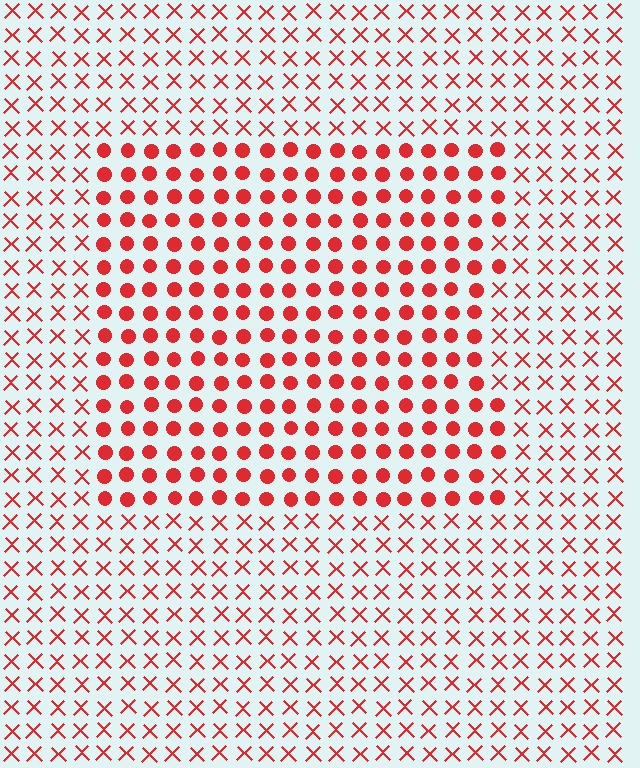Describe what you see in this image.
The image is filled with small red elements arranged in a uniform grid. A rectangle-shaped region contains circles, while the surrounding area contains X marks. The boundary is defined purely by the change in element shape.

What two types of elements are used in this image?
The image uses circles inside the rectangle region and X marks outside it.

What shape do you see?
I see a rectangle.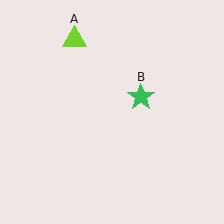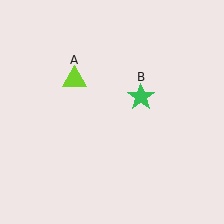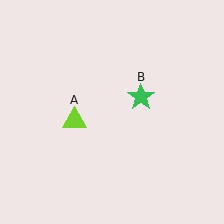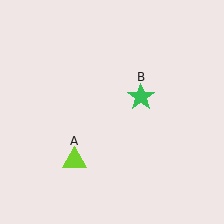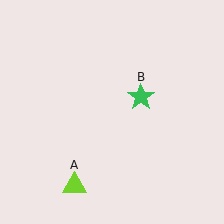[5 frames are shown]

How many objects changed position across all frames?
1 object changed position: lime triangle (object A).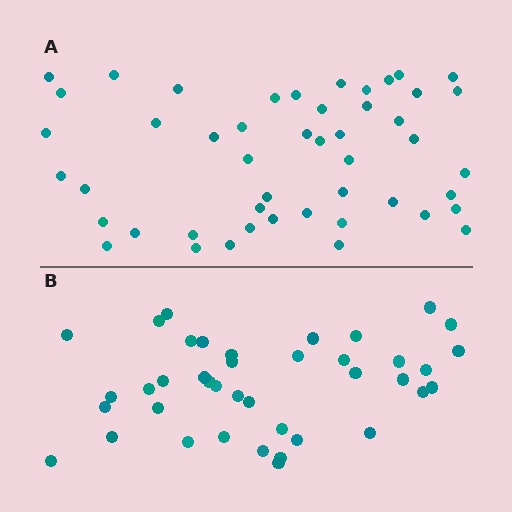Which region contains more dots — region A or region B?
Region A (the top region) has more dots.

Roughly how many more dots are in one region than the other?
Region A has roughly 8 or so more dots than region B.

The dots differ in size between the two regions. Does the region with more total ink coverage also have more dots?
No. Region B has more total ink coverage because its dots are larger, but region A actually contains more individual dots. Total area can be misleading — the number of items is what matters here.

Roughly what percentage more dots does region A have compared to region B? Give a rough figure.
About 20% more.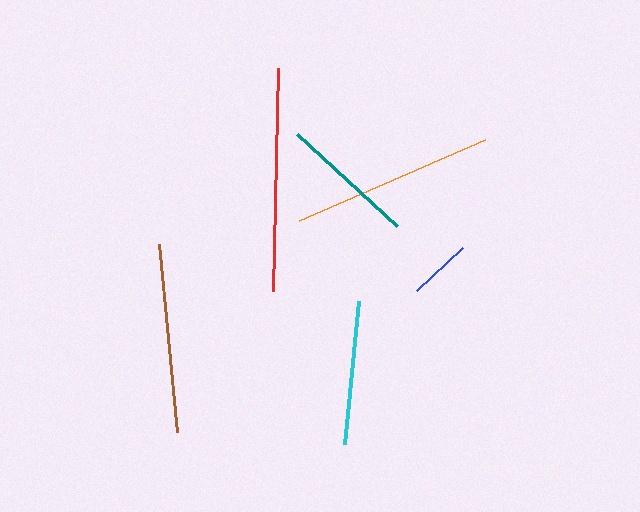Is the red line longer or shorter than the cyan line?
The red line is longer than the cyan line.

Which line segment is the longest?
The red line is the longest at approximately 223 pixels.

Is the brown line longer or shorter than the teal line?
The brown line is longer than the teal line.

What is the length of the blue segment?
The blue segment is approximately 63 pixels long.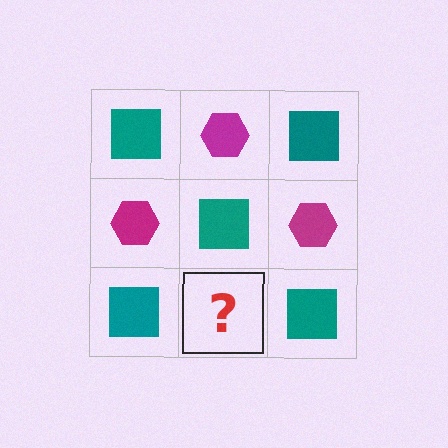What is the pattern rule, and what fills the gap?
The rule is that it alternates teal square and magenta hexagon in a checkerboard pattern. The gap should be filled with a magenta hexagon.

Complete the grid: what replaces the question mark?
The question mark should be replaced with a magenta hexagon.